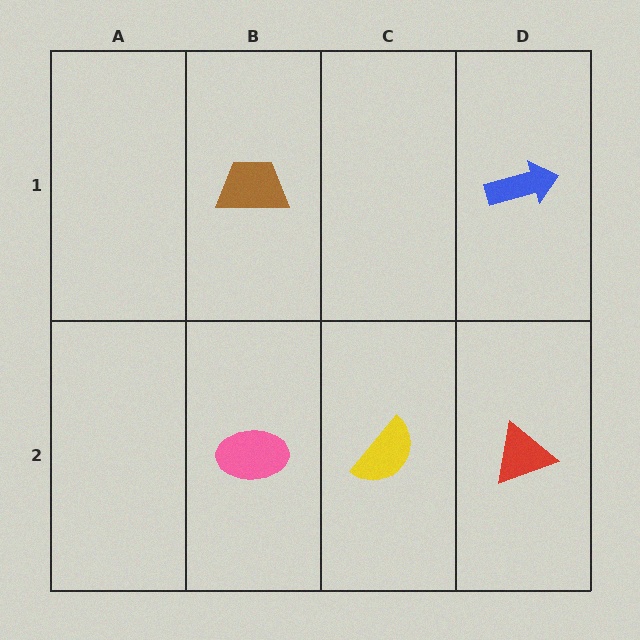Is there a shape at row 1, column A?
No, that cell is empty.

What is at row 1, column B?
A brown trapezoid.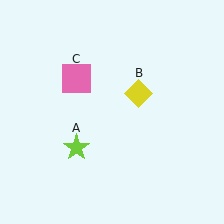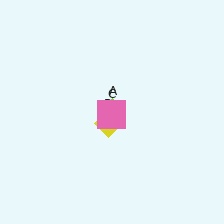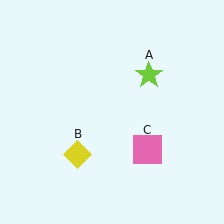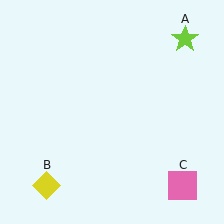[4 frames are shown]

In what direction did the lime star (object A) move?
The lime star (object A) moved up and to the right.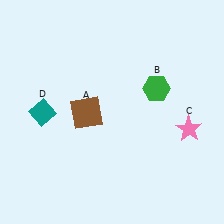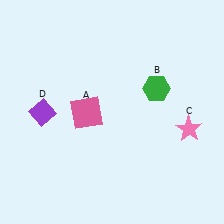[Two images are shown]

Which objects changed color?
A changed from brown to pink. D changed from teal to purple.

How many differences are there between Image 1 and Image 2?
There are 2 differences between the two images.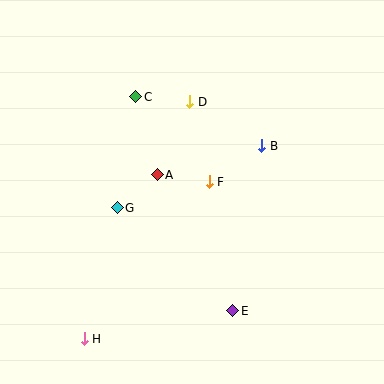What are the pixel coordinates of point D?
Point D is at (190, 102).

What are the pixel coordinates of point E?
Point E is at (233, 311).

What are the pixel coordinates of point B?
Point B is at (262, 146).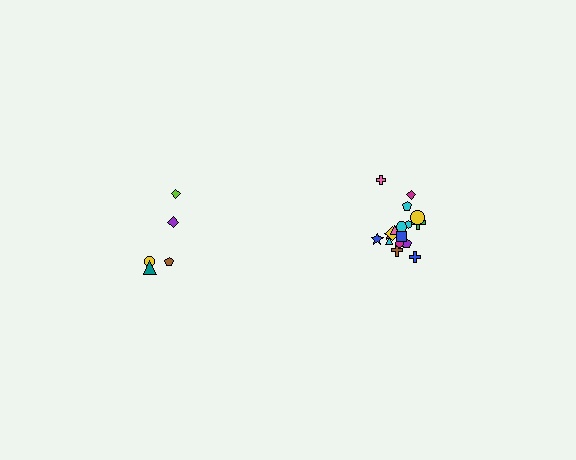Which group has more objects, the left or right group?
The right group.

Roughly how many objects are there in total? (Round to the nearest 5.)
Roughly 25 objects in total.